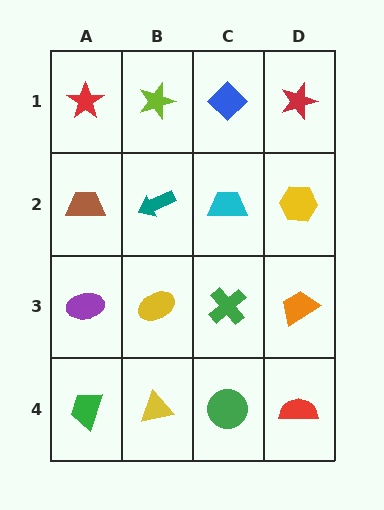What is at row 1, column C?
A blue diamond.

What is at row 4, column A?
A green trapezoid.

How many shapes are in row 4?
4 shapes.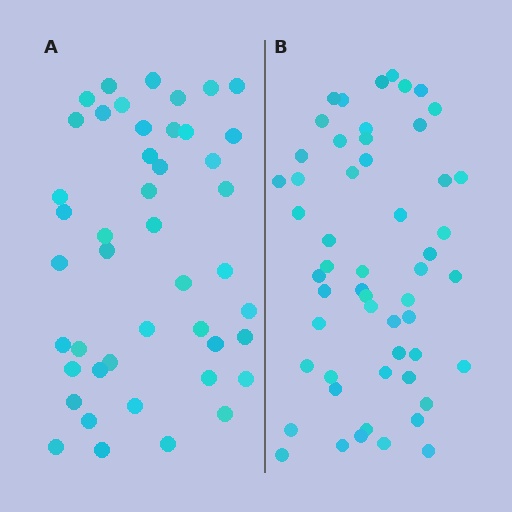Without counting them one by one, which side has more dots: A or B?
Region B (the right region) has more dots.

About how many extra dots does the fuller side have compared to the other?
Region B has roughly 8 or so more dots than region A.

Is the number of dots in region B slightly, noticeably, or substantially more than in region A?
Region B has only slightly more — the two regions are fairly close. The ratio is roughly 1.2 to 1.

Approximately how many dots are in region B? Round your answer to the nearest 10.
About 50 dots. (The exact count is 54, which rounds to 50.)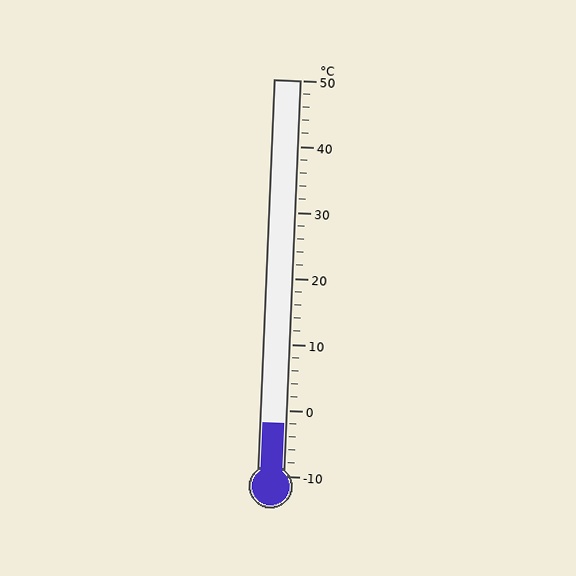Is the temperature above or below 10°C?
The temperature is below 10°C.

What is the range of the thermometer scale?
The thermometer scale ranges from -10°C to 50°C.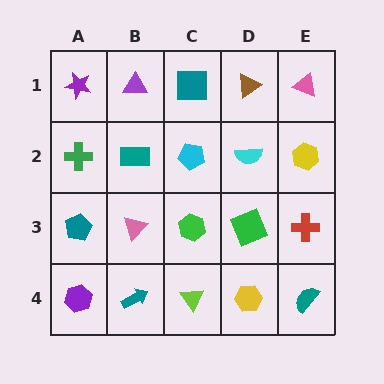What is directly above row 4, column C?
A green hexagon.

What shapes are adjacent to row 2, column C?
A teal square (row 1, column C), a green hexagon (row 3, column C), a teal rectangle (row 2, column B), a cyan semicircle (row 2, column D).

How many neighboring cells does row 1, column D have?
3.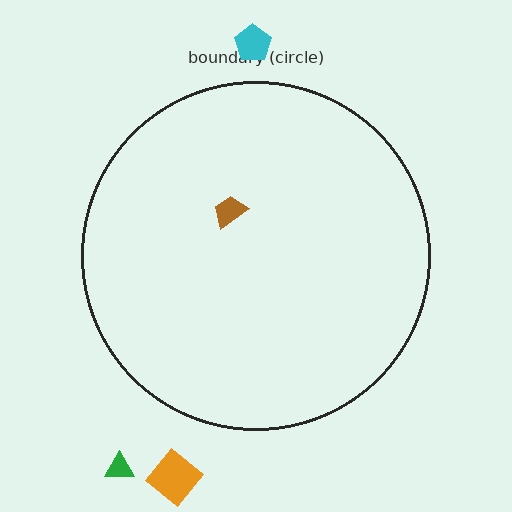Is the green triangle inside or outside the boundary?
Outside.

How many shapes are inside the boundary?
1 inside, 3 outside.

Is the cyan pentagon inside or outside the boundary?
Outside.